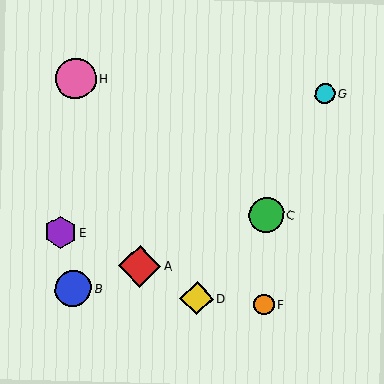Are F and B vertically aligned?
No, F is at x≈264 and B is at x≈73.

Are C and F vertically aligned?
Yes, both are at x≈267.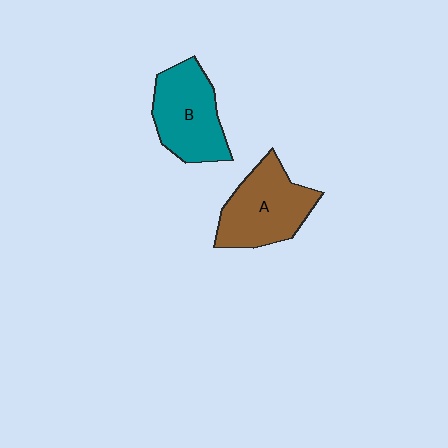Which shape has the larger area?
Shape A (brown).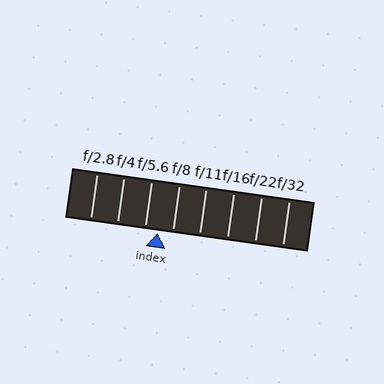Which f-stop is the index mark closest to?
The index mark is closest to f/5.6.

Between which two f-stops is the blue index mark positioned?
The index mark is between f/5.6 and f/8.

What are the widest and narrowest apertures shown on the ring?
The widest aperture shown is f/2.8 and the narrowest is f/32.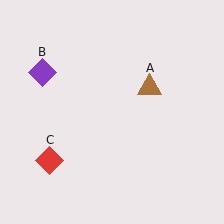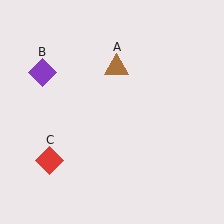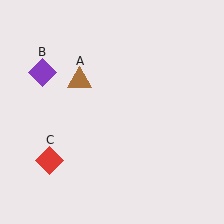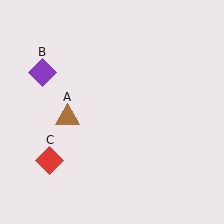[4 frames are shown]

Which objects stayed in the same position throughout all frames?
Purple diamond (object B) and red diamond (object C) remained stationary.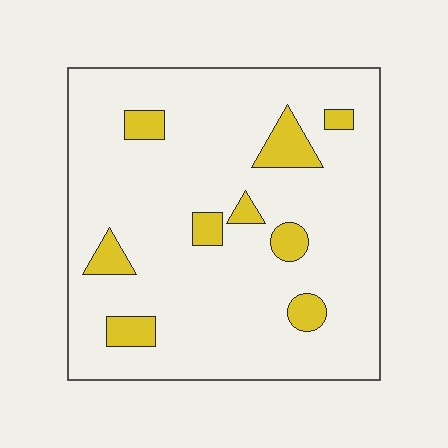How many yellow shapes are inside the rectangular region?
9.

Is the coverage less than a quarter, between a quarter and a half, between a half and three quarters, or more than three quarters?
Less than a quarter.